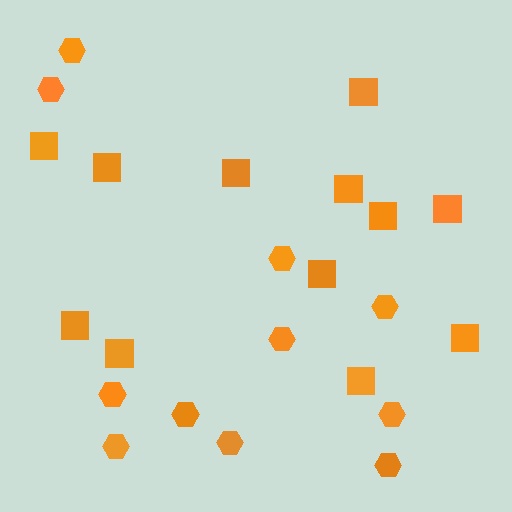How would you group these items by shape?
There are 2 groups: one group of squares (12) and one group of hexagons (11).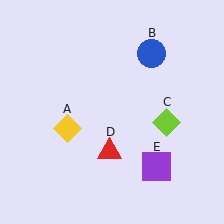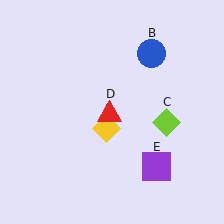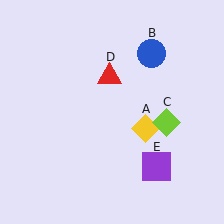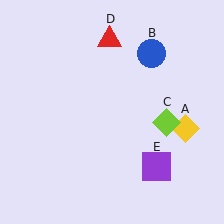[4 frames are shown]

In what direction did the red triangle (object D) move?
The red triangle (object D) moved up.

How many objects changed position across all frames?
2 objects changed position: yellow diamond (object A), red triangle (object D).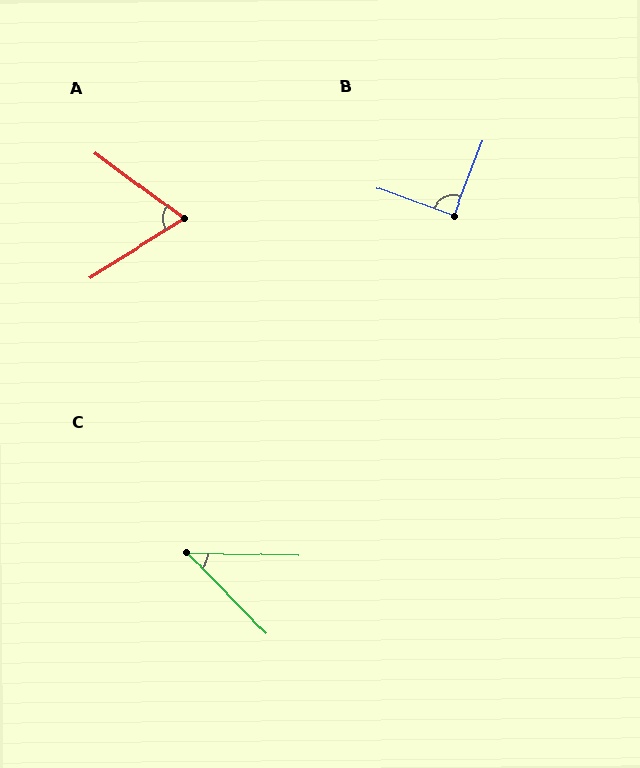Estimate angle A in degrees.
Approximately 68 degrees.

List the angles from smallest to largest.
C (45°), A (68°), B (90°).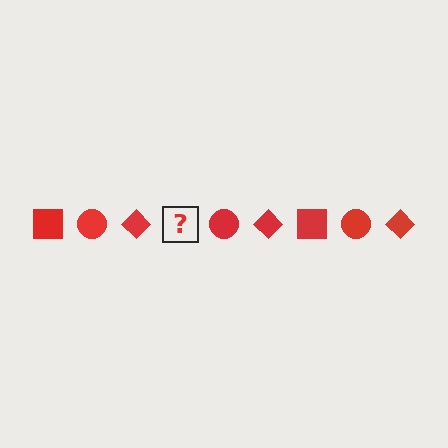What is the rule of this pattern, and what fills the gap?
The rule is that the pattern cycles through square, circle, diamond shapes in red. The gap should be filled with a red square.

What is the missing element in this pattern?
The missing element is a red square.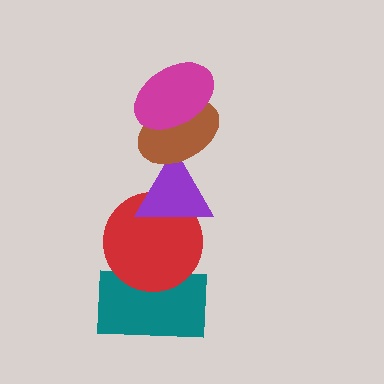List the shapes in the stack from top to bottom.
From top to bottom: the magenta ellipse, the brown ellipse, the purple triangle, the red circle, the teal rectangle.